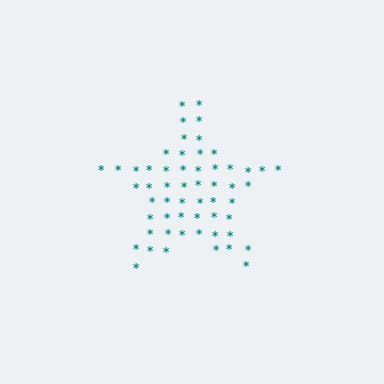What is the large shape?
The large shape is a star.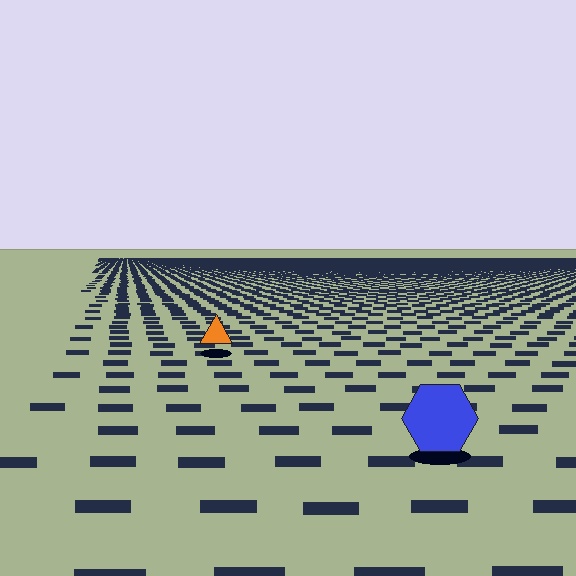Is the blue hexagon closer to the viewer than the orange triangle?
Yes. The blue hexagon is closer — you can tell from the texture gradient: the ground texture is coarser near it.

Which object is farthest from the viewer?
The orange triangle is farthest from the viewer. It appears smaller and the ground texture around it is denser.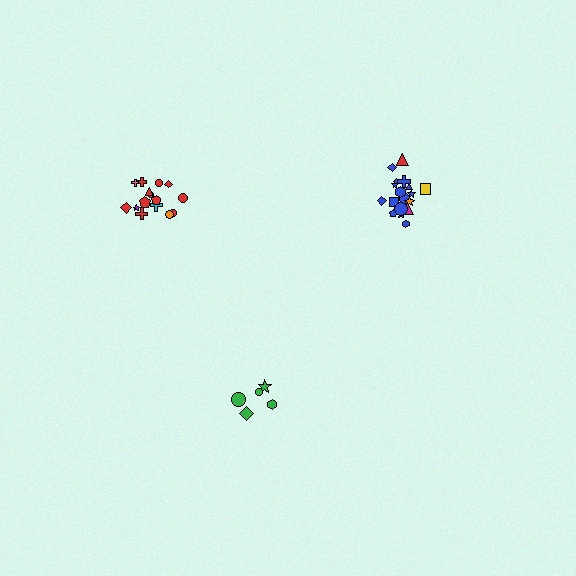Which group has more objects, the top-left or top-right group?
The top-right group.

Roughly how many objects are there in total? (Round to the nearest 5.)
Roughly 40 objects in total.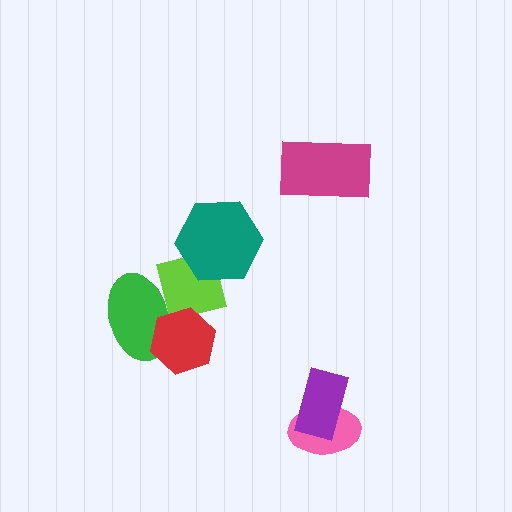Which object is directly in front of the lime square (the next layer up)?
The teal hexagon is directly in front of the lime square.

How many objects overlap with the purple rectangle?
1 object overlaps with the purple rectangle.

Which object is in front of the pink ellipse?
The purple rectangle is in front of the pink ellipse.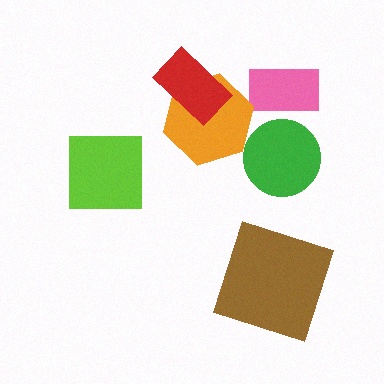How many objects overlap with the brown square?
0 objects overlap with the brown square.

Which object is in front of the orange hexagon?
The red rectangle is in front of the orange hexagon.